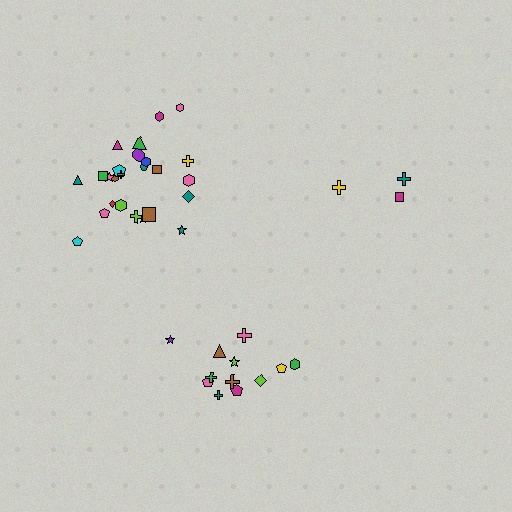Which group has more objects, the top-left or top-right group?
The top-left group.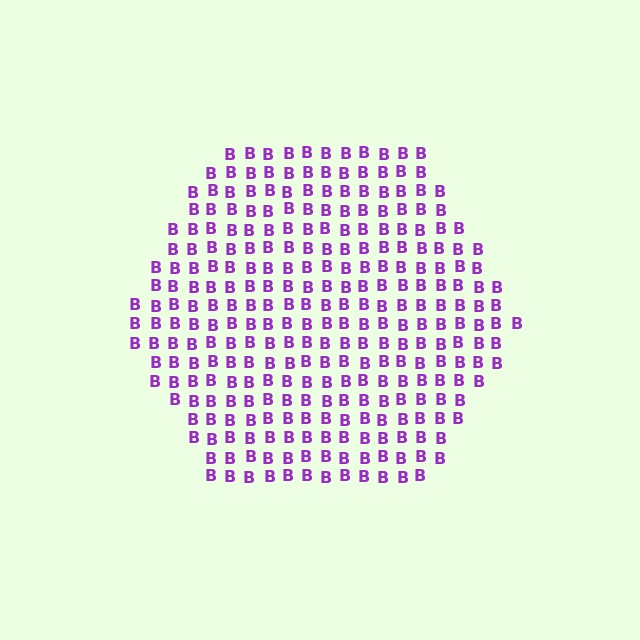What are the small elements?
The small elements are letter B's.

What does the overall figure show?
The overall figure shows a hexagon.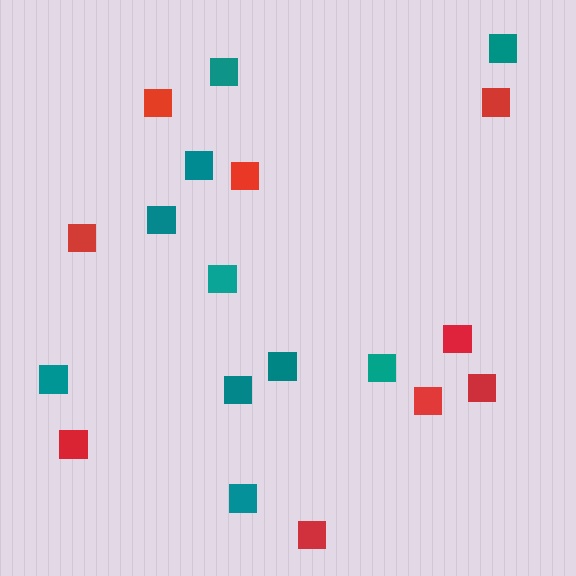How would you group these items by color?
There are 2 groups: one group of teal squares (10) and one group of red squares (9).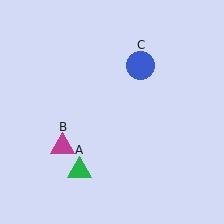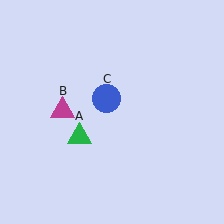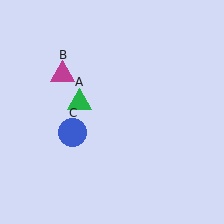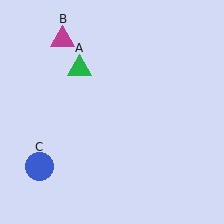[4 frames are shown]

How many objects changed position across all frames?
3 objects changed position: green triangle (object A), magenta triangle (object B), blue circle (object C).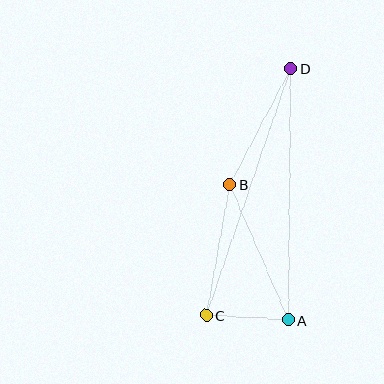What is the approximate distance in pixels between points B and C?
The distance between B and C is approximately 133 pixels.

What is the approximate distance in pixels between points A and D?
The distance between A and D is approximately 252 pixels.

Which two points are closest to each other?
Points A and C are closest to each other.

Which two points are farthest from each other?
Points C and D are farthest from each other.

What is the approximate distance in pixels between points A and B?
The distance between A and B is approximately 147 pixels.